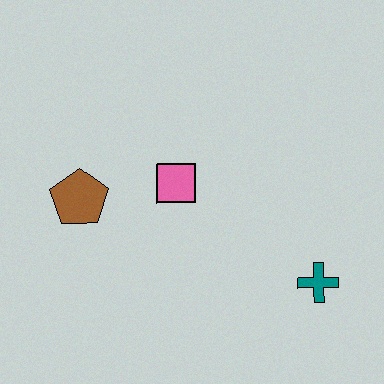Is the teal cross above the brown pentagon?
No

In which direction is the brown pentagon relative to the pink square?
The brown pentagon is to the left of the pink square.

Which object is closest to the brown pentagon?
The pink square is closest to the brown pentagon.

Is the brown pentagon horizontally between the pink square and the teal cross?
No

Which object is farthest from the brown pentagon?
The teal cross is farthest from the brown pentagon.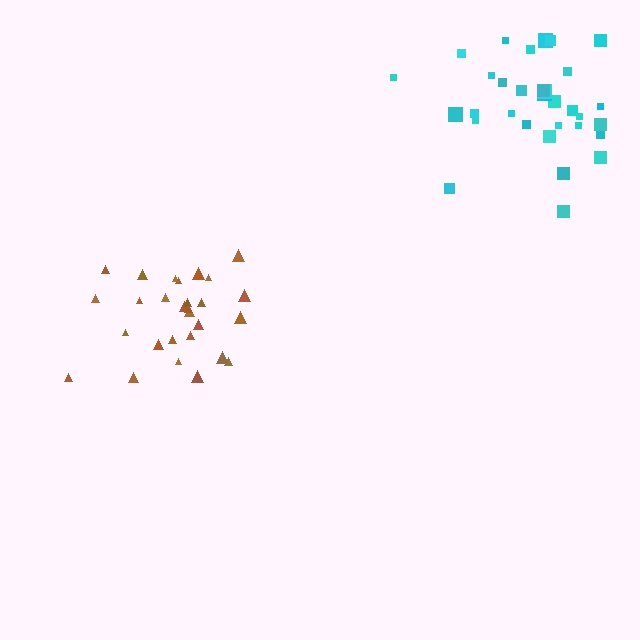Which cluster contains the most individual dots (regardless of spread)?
Cyan (32).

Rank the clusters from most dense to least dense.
brown, cyan.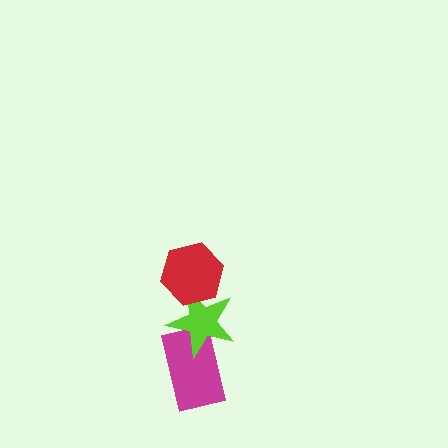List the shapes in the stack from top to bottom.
From top to bottom: the red hexagon, the lime star, the magenta rectangle.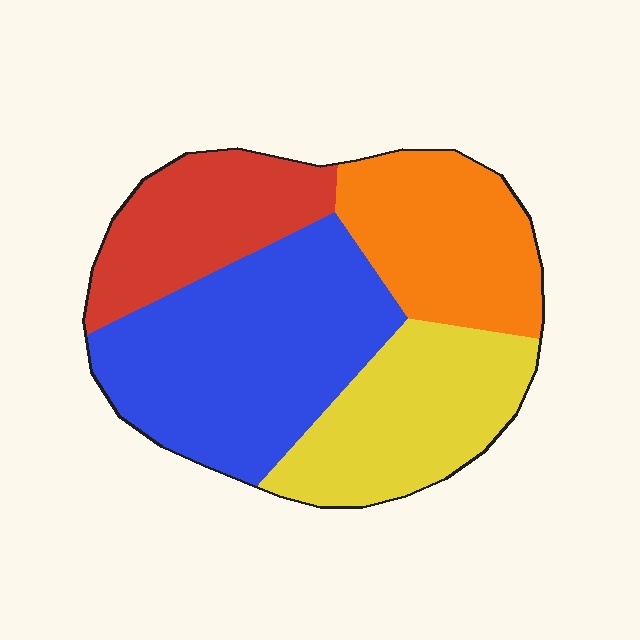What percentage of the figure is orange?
Orange covers 22% of the figure.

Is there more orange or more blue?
Blue.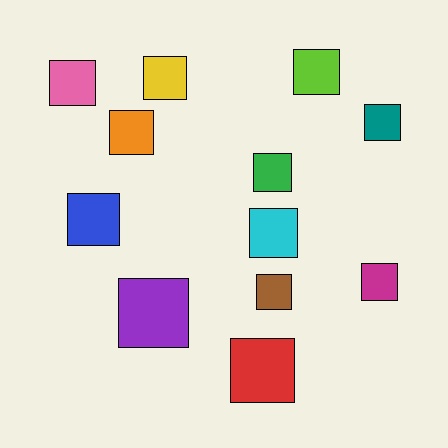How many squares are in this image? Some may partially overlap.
There are 12 squares.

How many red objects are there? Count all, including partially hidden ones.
There is 1 red object.